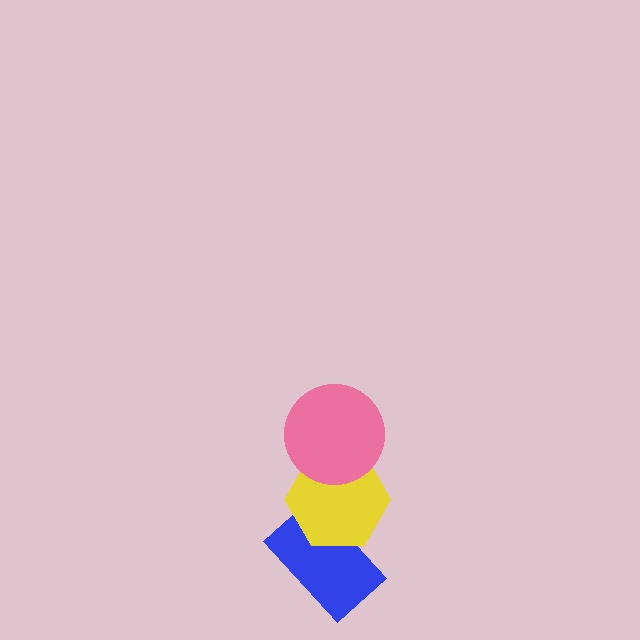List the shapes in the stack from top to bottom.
From top to bottom: the pink circle, the yellow hexagon, the blue rectangle.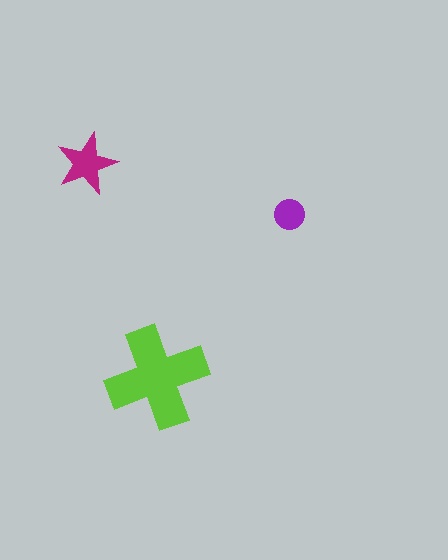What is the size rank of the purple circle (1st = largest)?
3rd.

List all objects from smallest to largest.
The purple circle, the magenta star, the lime cross.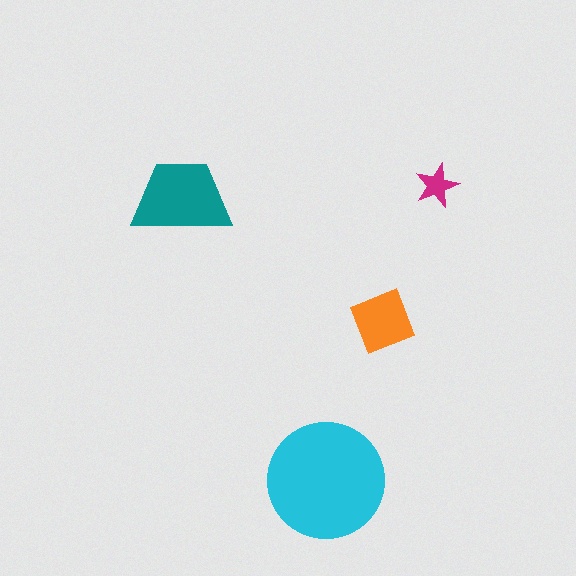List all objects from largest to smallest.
The cyan circle, the teal trapezoid, the orange diamond, the magenta star.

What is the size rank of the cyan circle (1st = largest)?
1st.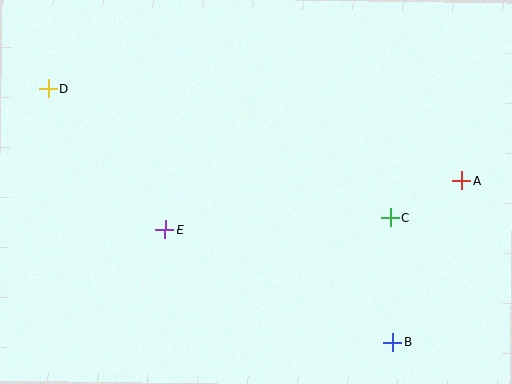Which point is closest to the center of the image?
Point E at (165, 230) is closest to the center.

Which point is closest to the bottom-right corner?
Point B is closest to the bottom-right corner.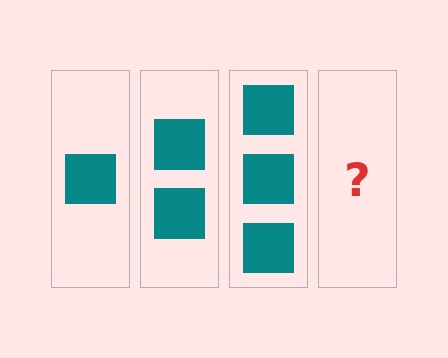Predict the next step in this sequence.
The next step is 4 squares.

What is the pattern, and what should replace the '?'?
The pattern is that each step adds one more square. The '?' should be 4 squares.